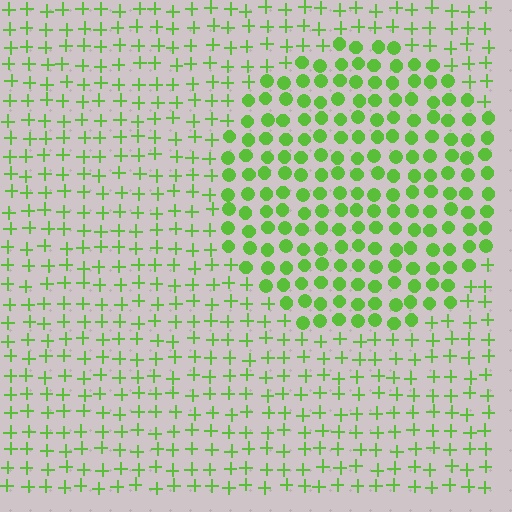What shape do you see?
I see a circle.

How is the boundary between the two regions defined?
The boundary is defined by a change in element shape: circles inside vs. plus signs outside. All elements share the same color and spacing.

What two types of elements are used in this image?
The image uses circles inside the circle region and plus signs outside it.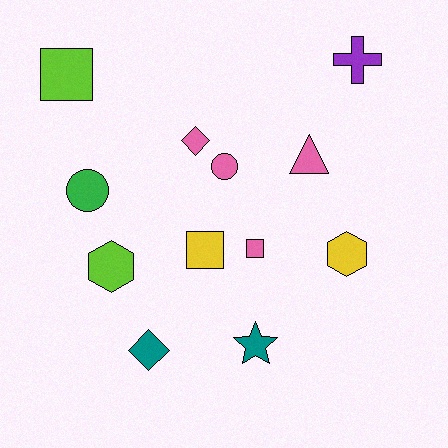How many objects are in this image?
There are 12 objects.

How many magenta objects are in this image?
There are no magenta objects.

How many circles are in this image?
There are 2 circles.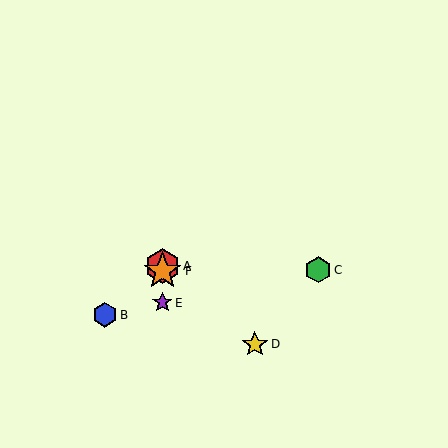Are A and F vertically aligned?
Yes, both are at x≈162.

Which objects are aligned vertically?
Objects A, E, F are aligned vertically.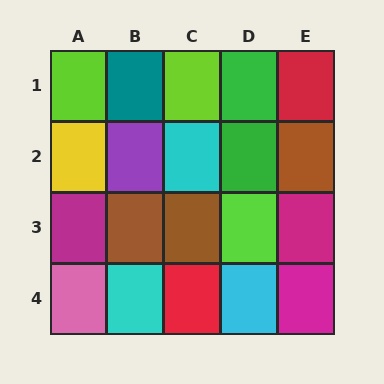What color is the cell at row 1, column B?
Teal.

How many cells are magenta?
3 cells are magenta.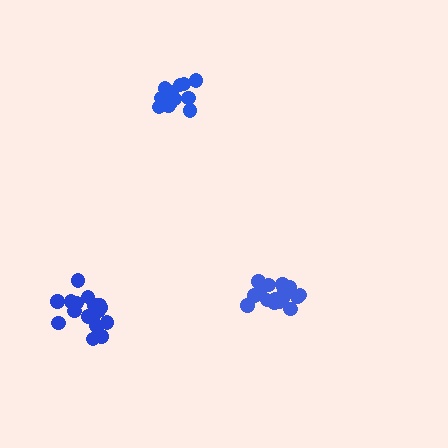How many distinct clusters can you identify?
There are 3 distinct clusters.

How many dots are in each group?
Group 1: 15 dots, Group 2: 17 dots, Group 3: 17 dots (49 total).